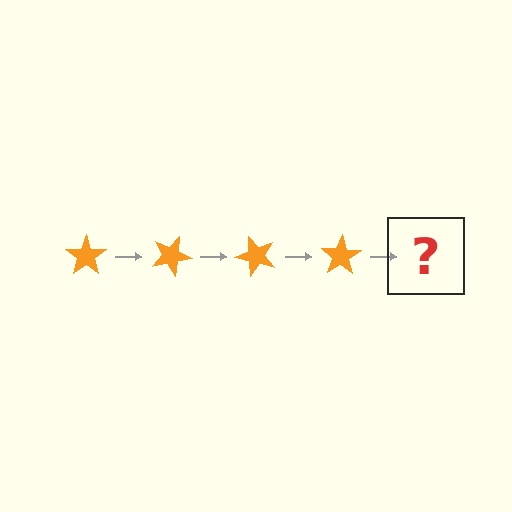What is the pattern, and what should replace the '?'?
The pattern is that the star rotates 25 degrees each step. The '?' should be an orange star rotated 100 degrees.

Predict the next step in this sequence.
The next step is an orange star rotated 100 degrees.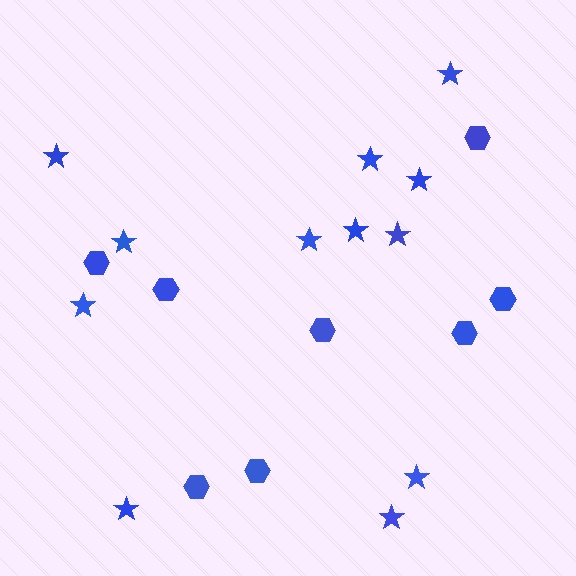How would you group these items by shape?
There are 2 groups: one group of hexagons (8) and one group of stars (12).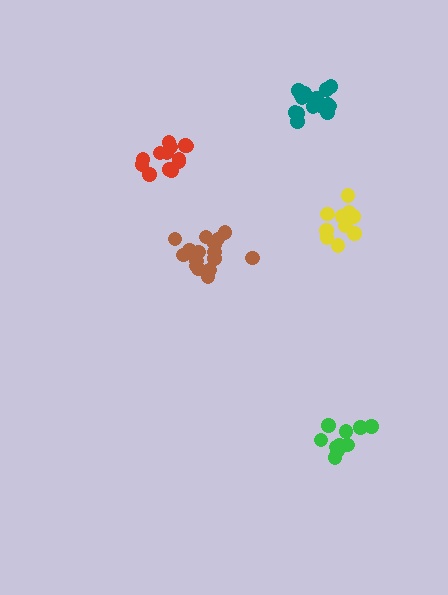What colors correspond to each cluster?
The clusters are colored: red, yellow, green, brown, teal.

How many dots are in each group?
Group 1: 13 dots, Group 2: 12 dots, Group 3: 11 dots, Group 4: 17 dots, Group 5: 16 dots (69 total).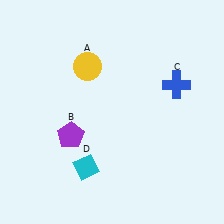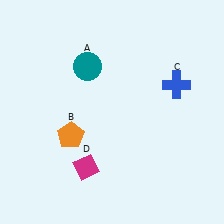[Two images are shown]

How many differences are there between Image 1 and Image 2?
There are 3 differences between the two images.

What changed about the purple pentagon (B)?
In Image 1, B is purple. In Image 2, it changed to orange.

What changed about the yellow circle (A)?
In Image 1, A is yellow. In Image 2, it changed to teal.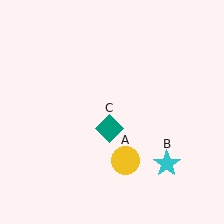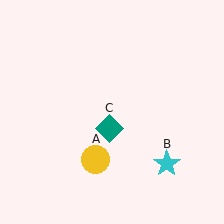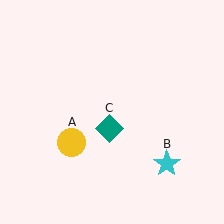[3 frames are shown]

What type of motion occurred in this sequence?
The yellow circle (object A) rotated clockwise around the center of the scene.